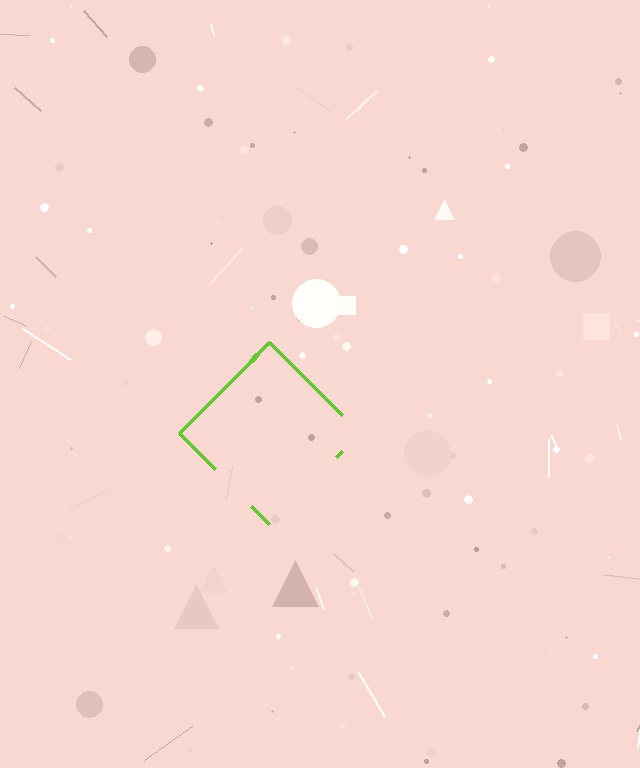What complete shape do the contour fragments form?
The contour fragments form a diamond.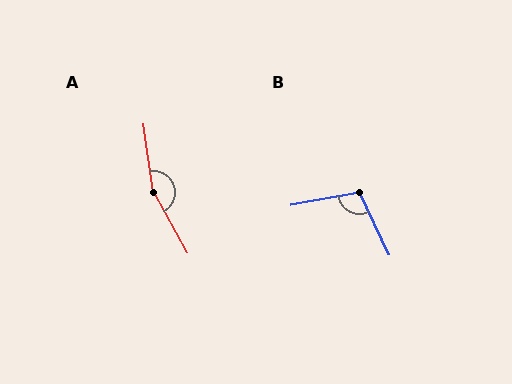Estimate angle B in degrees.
Approximately 105 degrees.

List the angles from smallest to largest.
B (105°), A (159°).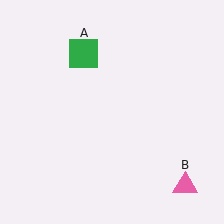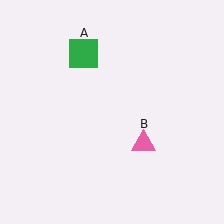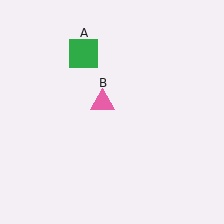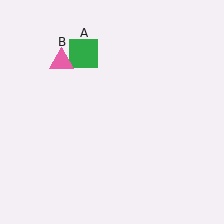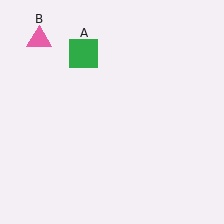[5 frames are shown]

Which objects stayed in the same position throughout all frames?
Green square (object A) remained stationary.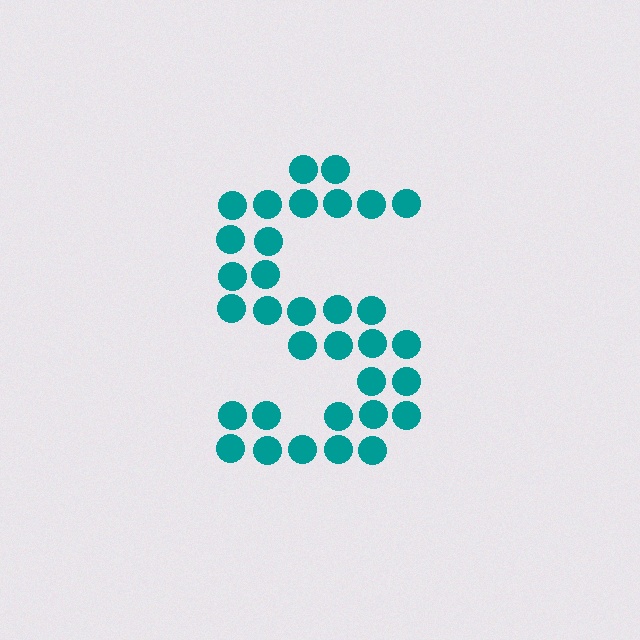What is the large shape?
The large shape is the letter S.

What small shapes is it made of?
It is made of small circles.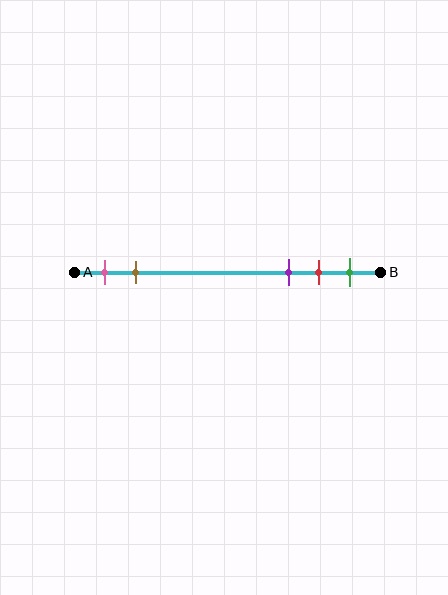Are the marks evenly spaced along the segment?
No, the marks are not evenly spaced.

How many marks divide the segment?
There are 5 marks dividing the segment.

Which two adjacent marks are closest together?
The red and green marks are the closest adjacent pair.